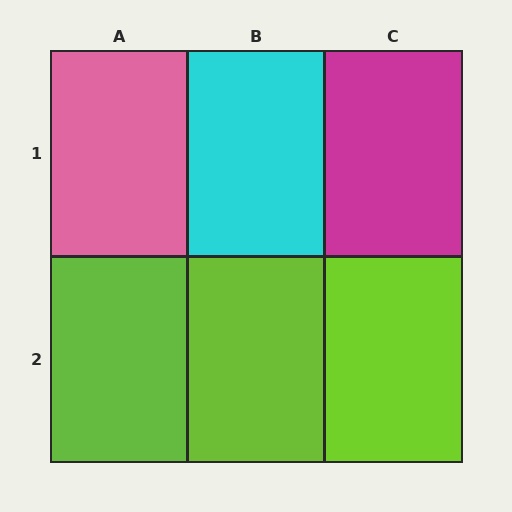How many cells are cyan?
1 cell is cyan.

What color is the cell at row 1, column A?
Pink.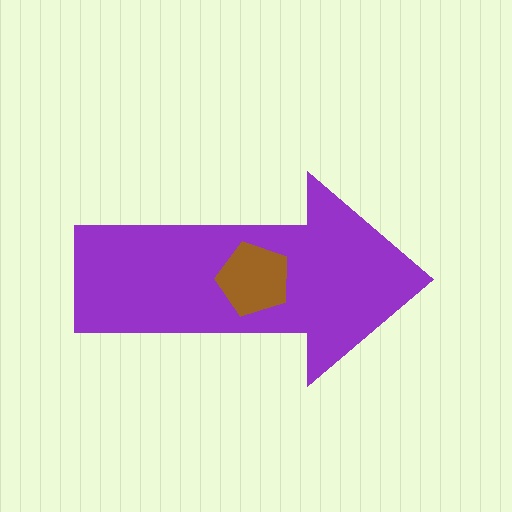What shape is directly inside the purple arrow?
The brown pentagon.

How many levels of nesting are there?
2.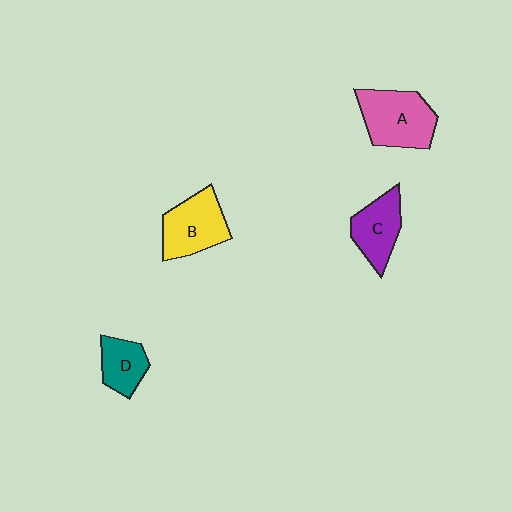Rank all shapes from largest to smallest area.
From largest to smallest: A (pink), B (yellow), C (purple), D (teal).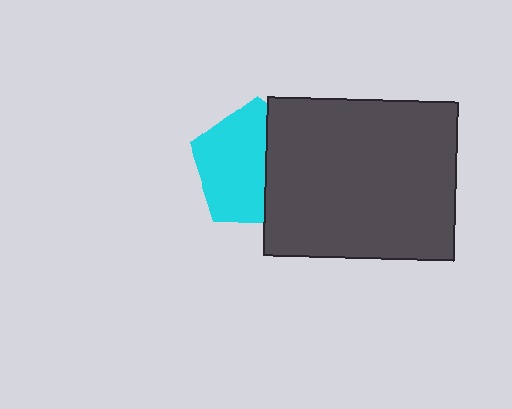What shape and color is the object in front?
The object in front is a dark gray rectangle.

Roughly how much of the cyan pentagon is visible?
About half of it is visible (roughly 60%).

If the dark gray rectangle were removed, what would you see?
You would see the complete cyan pentagon.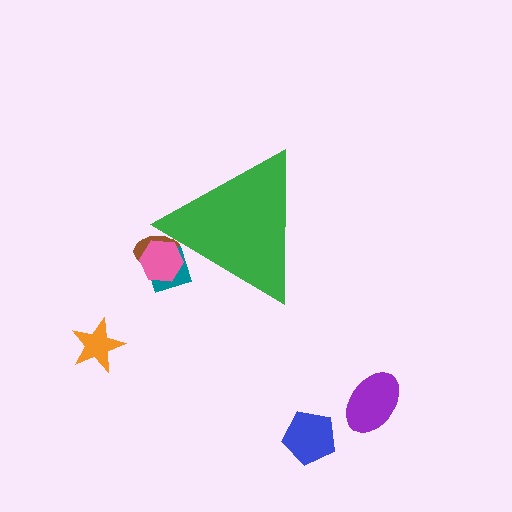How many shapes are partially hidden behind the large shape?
3 shapes are partially hidden.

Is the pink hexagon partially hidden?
Yes, the pink hexagon is partially hidden behind the green triangle.